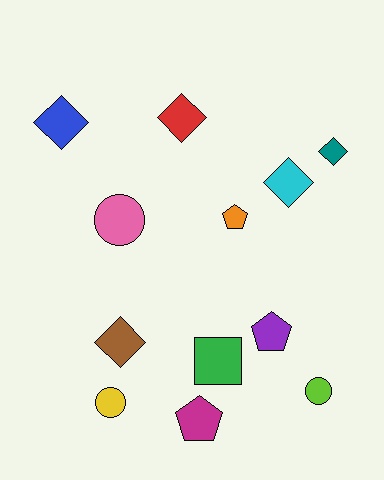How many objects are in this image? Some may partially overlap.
There are 12 objects.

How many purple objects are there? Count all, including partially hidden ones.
There is 1 purple object.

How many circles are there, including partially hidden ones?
There are 3 circles.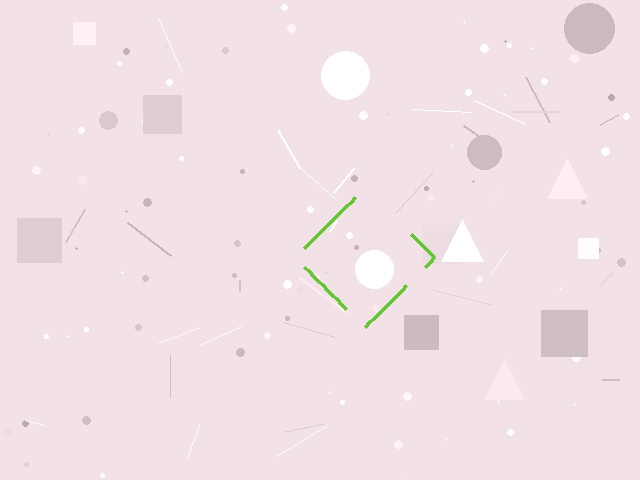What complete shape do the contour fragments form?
The contour fragments form a diamond.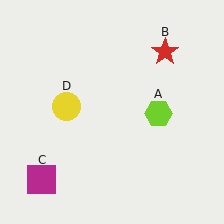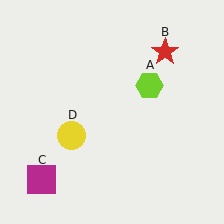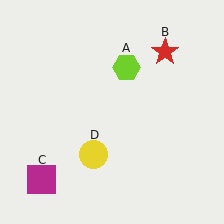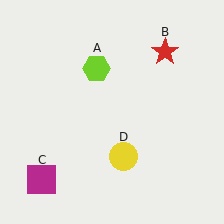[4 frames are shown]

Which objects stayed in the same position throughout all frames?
Red star (object B) and magenta square (object C) remained stationary.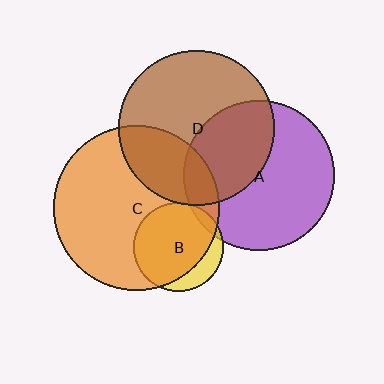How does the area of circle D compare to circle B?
Approximately 3.0 times.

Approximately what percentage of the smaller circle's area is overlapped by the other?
Approximately 10%.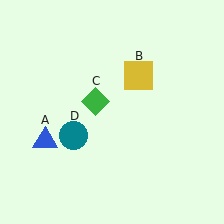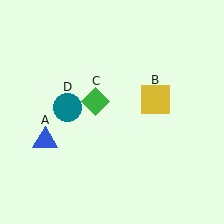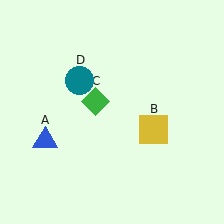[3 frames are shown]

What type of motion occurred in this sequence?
The yellow square (object B), teal circle (object D) rotated clockwise around the center of the scene.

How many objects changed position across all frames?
2 objects changed position: yellow square (object B), teal circle (object D).